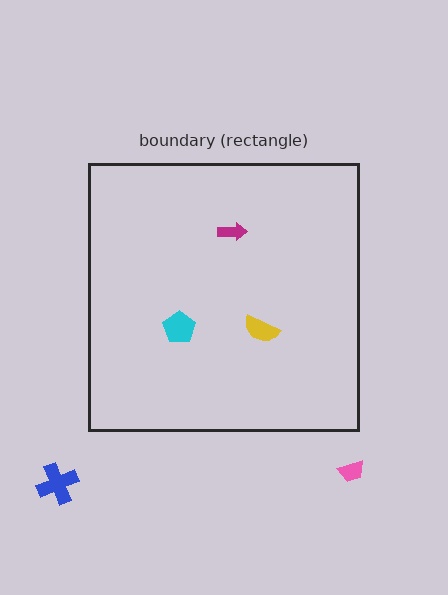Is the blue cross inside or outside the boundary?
Outside.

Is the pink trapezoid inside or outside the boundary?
Outside.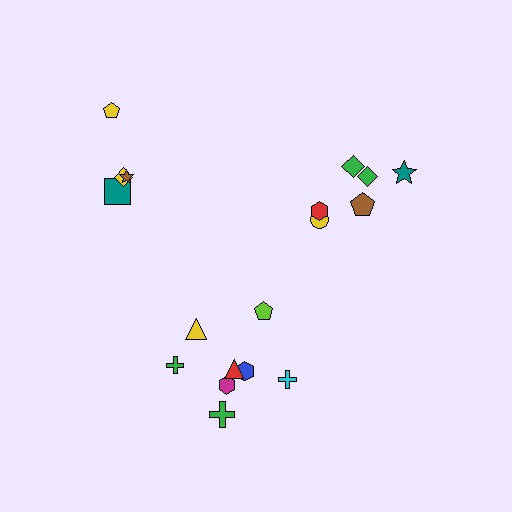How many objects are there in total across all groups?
There are 18 objects.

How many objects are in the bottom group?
There are 8 objects.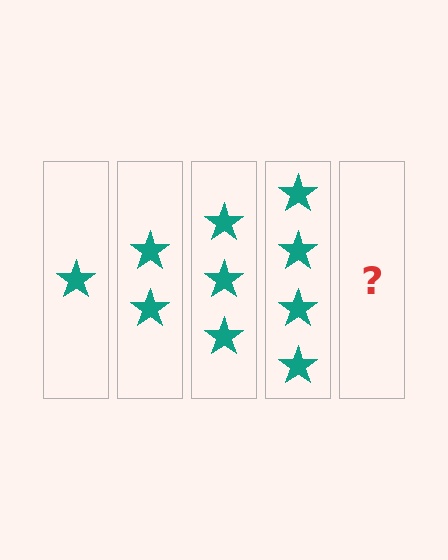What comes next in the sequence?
The next element should be 5 stars.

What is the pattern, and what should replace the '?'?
The pattern is that each step adds one more star. The '?' should be 5 stars.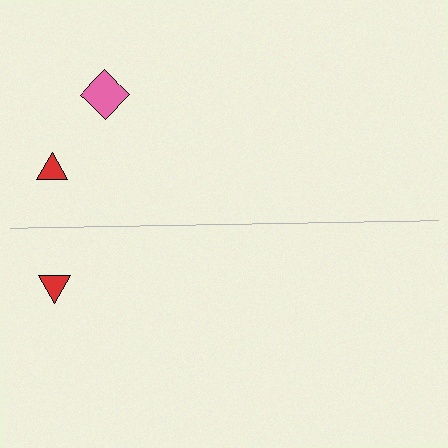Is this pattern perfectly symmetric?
No, the pattern is not perfectly symmetric. A pink diamond is missing from the bottom side.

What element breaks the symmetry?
A pink diamond is missing from the bottom side.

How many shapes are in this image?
There are 3 shapes in this image.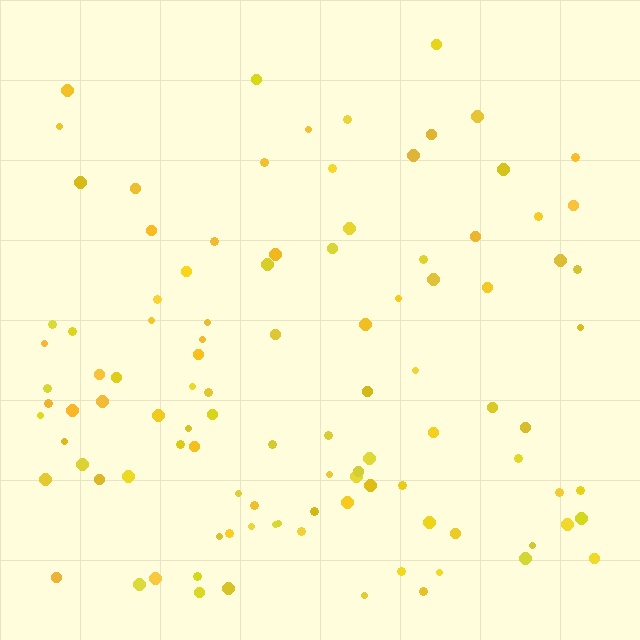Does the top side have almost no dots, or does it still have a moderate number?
Still a moderate number, just noticeably fewer than the bottom.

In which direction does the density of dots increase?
From top to bottom, with the bottom side densest.